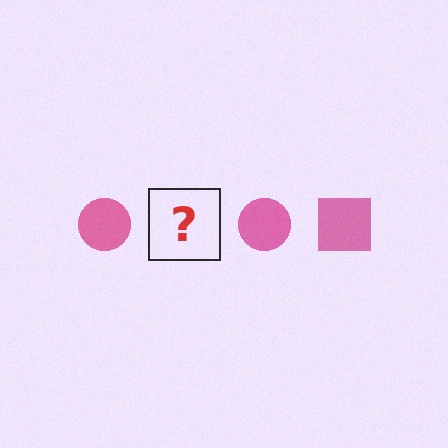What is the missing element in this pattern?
The missing element is a pink square.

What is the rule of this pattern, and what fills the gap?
The rule is that the pattern cycles through circle, square shapes in pink. The gap should be filled with a pink square.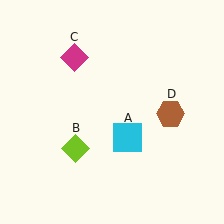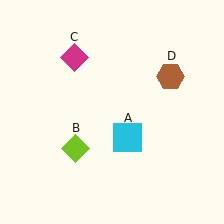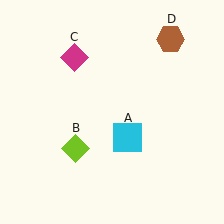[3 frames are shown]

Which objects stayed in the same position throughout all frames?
Cyan square (object A) and lime diamond (object B) and magenta diamond (object C) remained stationary.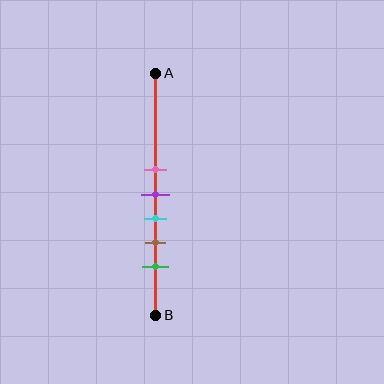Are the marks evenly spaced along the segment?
Yes, the marks are approximately evenly spaced.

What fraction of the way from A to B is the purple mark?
The purple mark is approximately 50% (0.5) of the way from A to B.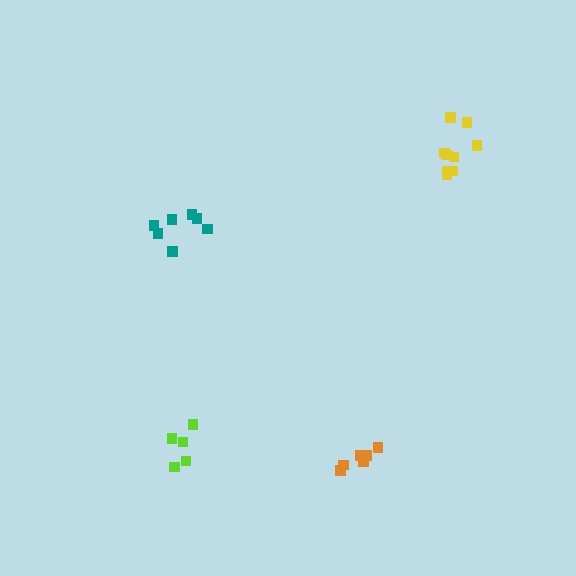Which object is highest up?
The yellow cluster is topmost.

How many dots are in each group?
Group 1: 7 dots, Group 2: 5 dots, Group 3: 7 dots, Group 4: 9 dots (28 total).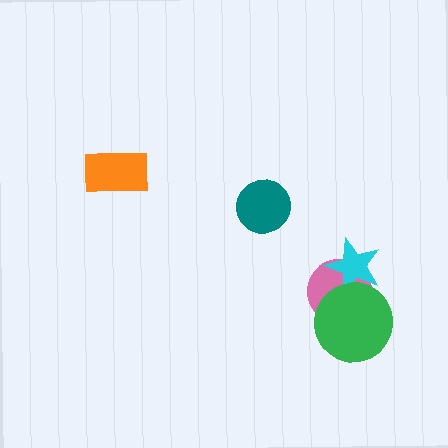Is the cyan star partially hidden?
Yes, it is partially covered by another shape.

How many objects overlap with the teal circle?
0 objects overlap with the teal circle.